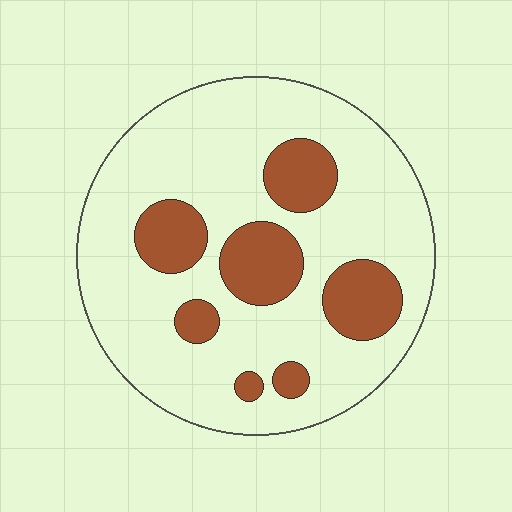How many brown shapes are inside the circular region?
7.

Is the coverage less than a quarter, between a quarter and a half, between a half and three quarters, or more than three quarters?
Less than a quarter.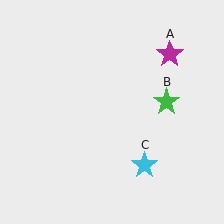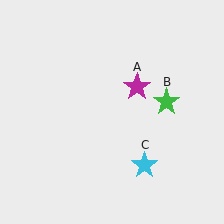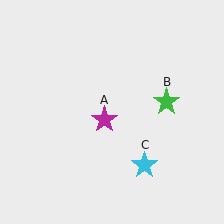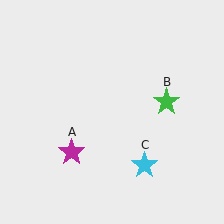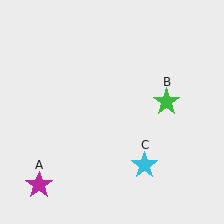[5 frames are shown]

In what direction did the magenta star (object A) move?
The magenta star (object A) moved down and to the left.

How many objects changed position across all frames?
1 object changed position: magenta star (object A).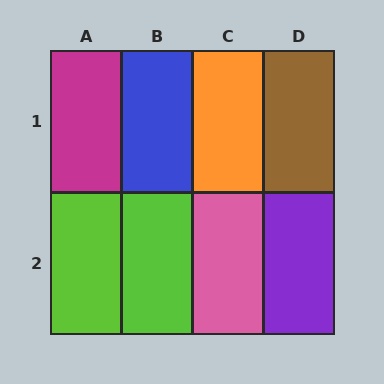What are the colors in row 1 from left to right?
Magenta, blue, orange, brown.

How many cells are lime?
2 cells are lime.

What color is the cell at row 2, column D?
Purple.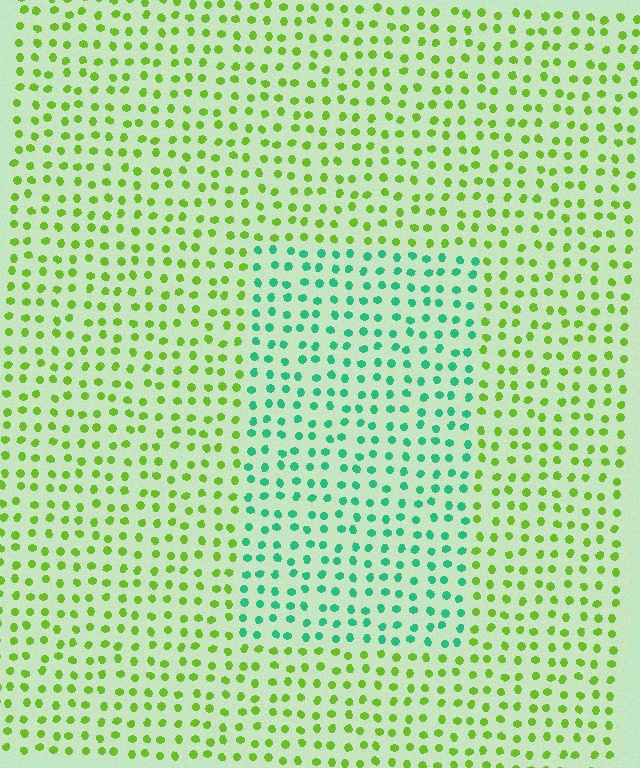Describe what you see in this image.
The image is filled with small lime elements in a uniform arrangement. A rectangle-shaped region is visible where the elements are tinted to a slightly different hue, forming a subtle color boundary.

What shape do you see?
I see a rectangle.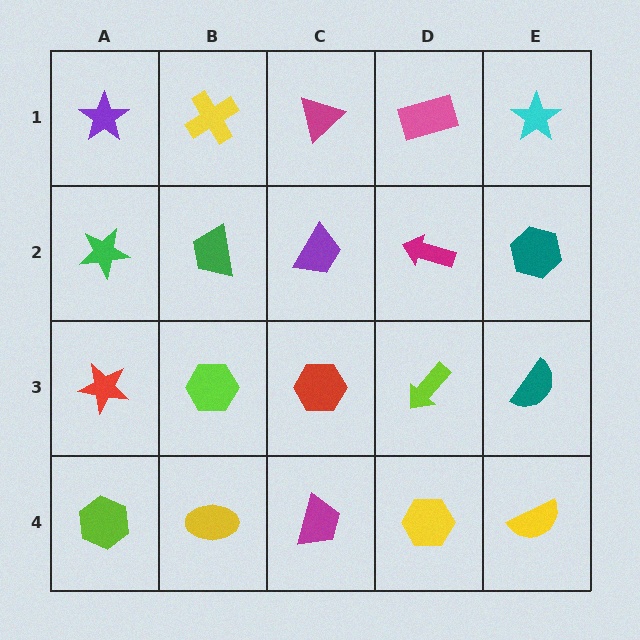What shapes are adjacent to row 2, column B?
A yellow cross (row 1, column B), a lime hexagon (row 3, column B), a green star (row 2, column A), a purple trapezoid (row 2, column C).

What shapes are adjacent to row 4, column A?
A red star (row 3, column A), a yellow ellipse (row 4, column B).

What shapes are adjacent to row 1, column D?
A magenta arrow (row 2, column D), a magenta triangle (row 1, column C), a cyan star (row 1, column E).